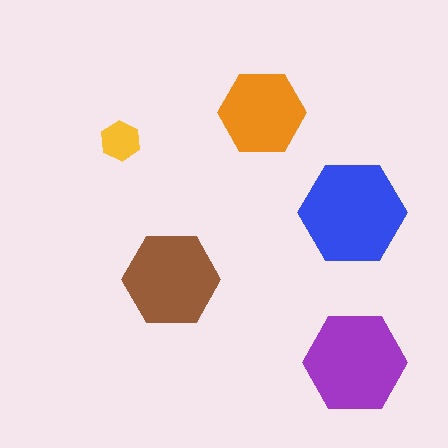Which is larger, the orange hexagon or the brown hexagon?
The brown one.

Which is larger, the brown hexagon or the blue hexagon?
The blue one.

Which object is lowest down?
The purple hexagon is bottommost.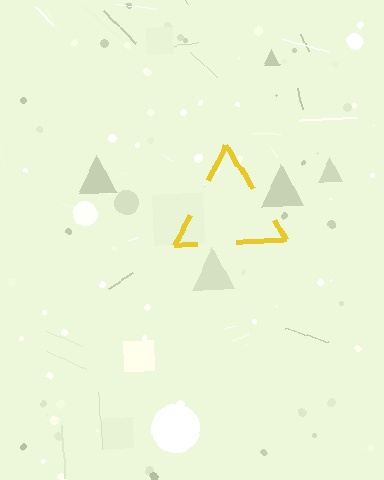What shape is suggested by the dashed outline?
The dashed outline suggests a triangle.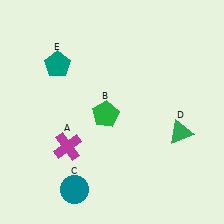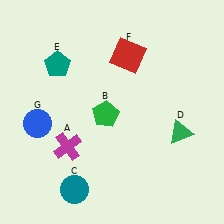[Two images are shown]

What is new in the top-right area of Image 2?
A red square (F) was added in the top-right area of Image 2.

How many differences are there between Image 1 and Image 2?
There are 2 differences between the two images.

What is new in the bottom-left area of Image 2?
A blue circle (G) was added in the bottom-left area of Image 2.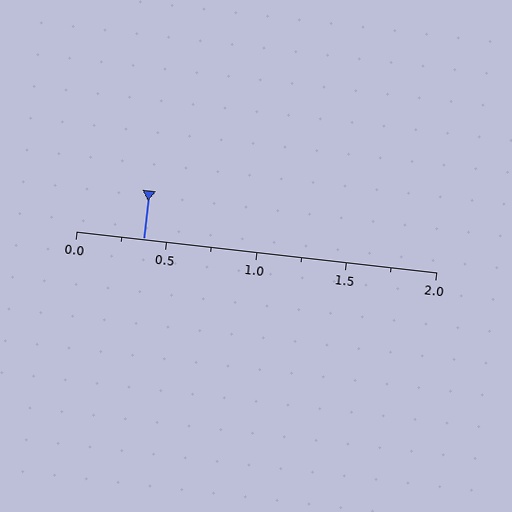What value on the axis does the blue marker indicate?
The marker indicates approximately 0.38.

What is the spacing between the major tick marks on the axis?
The major ticks are spaced 0.5 apart.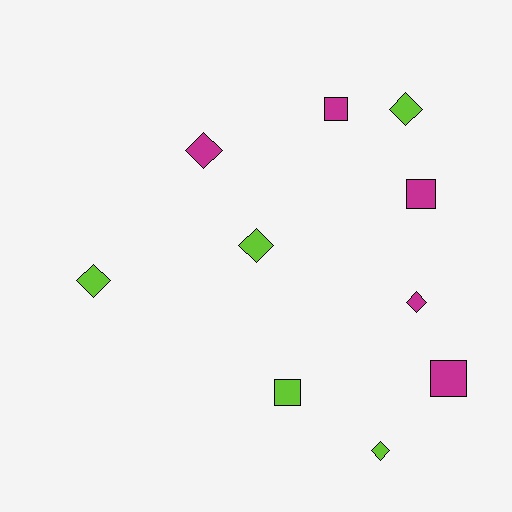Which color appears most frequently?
Lime, with 5 objects.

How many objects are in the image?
There are 10 objects.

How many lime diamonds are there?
There are 4 lime diamonds.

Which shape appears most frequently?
Diamond, with 6 objects.